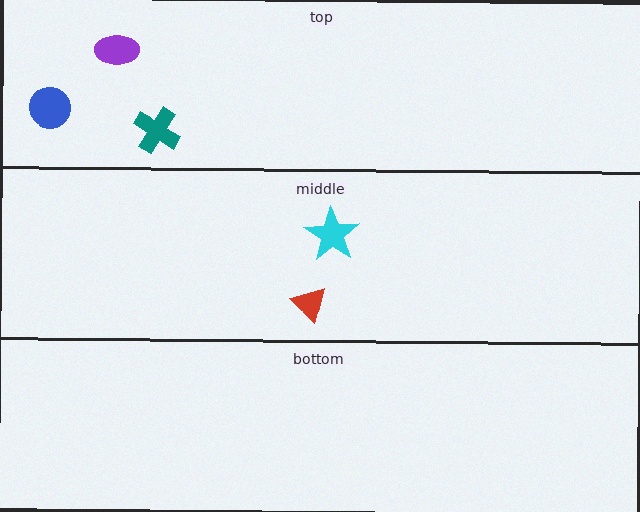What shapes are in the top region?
The teal cross, the purple ellipse, the blue circle.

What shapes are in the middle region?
The cyan star, the red triangle.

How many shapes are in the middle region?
2.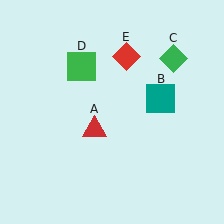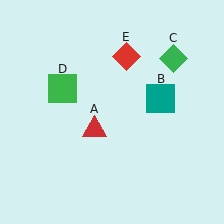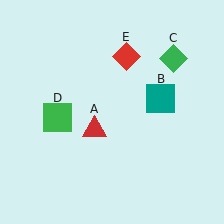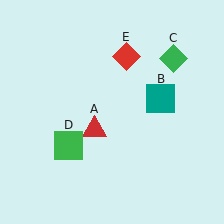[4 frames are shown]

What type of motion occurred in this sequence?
The green square (object D) rotated counterclockwise around the center of the scene.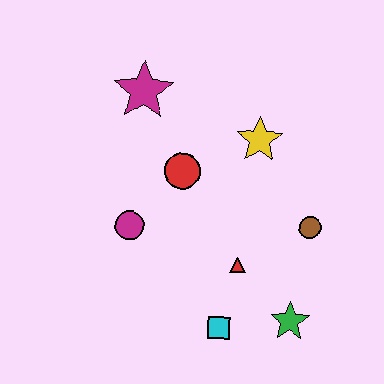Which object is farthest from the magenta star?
The green star is farthest from the magenta star.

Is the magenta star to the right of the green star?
No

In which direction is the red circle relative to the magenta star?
The red circle is below the magenta star.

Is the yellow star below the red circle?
No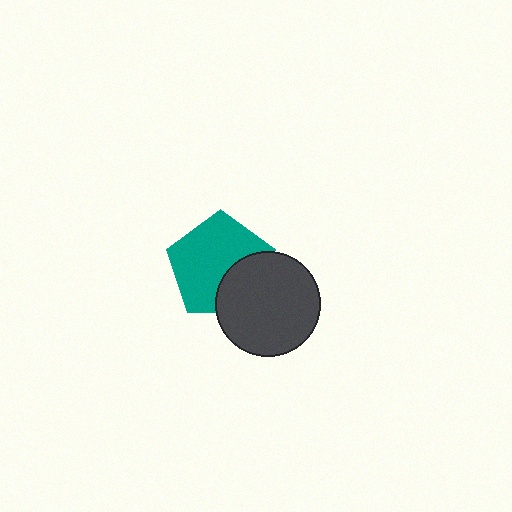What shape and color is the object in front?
The object in front is a dark gray circle.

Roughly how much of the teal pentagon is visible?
Most of it is visible (roughly 68%).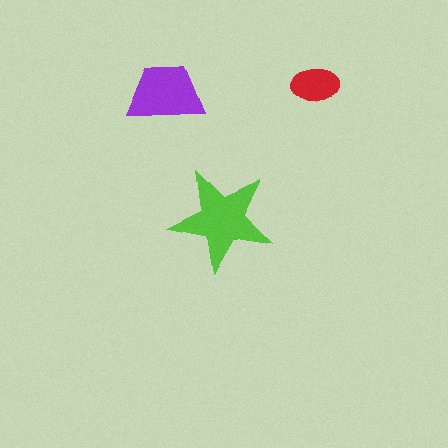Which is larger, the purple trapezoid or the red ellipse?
The purple trapezoid.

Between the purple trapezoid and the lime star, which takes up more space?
The lime star.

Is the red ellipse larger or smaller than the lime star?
Smaller.